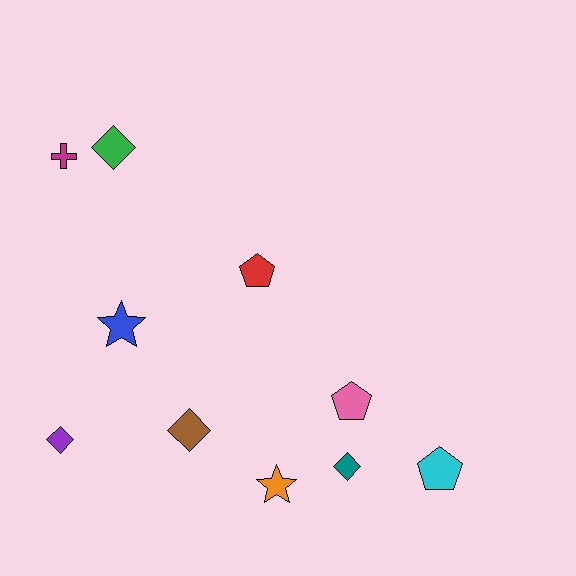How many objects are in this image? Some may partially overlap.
There are 10 objects.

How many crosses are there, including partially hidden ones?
There is 1 cross.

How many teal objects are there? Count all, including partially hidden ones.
There is 1 teal object.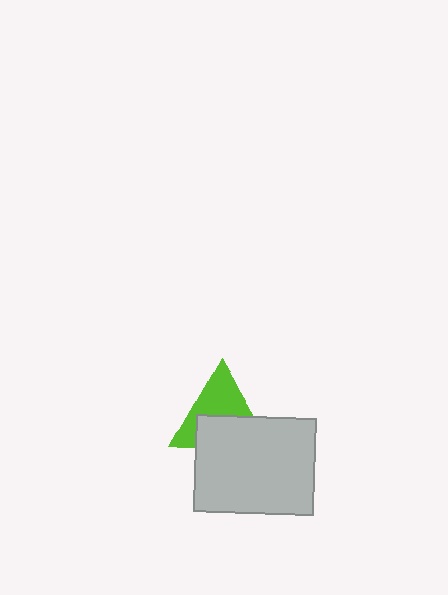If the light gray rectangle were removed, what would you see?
You would see the complete lime triangle.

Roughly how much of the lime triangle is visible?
About half of it is visible (roughly 52%).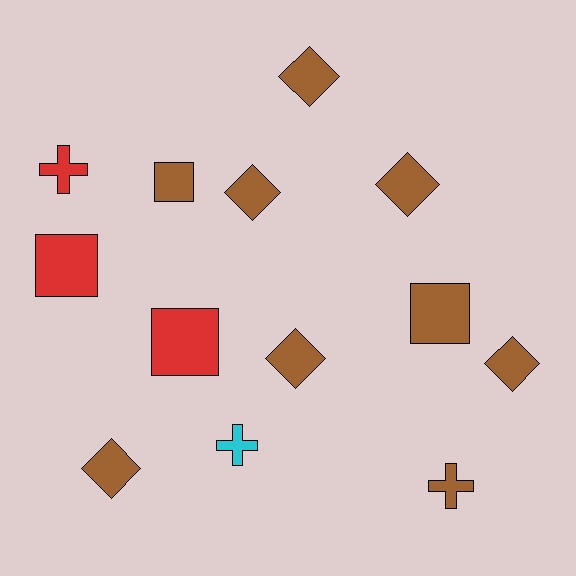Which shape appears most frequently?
Diamond, with 6 objects.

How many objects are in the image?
There are 13 objects.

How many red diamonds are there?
There are no red diamonds.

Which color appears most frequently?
Brown, with 9 objects.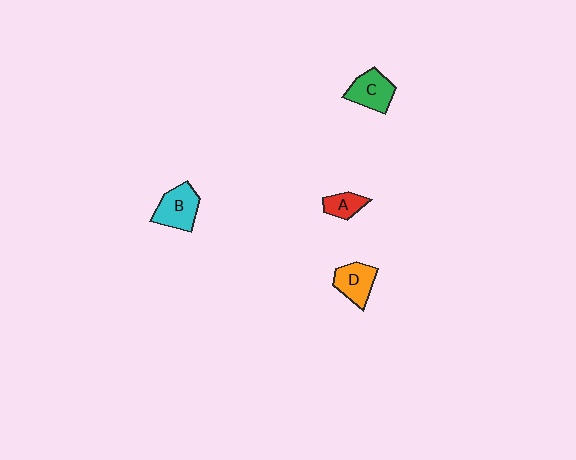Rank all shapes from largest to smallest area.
From largest to smallest: B (cyan), C (green), D (orange), A (red).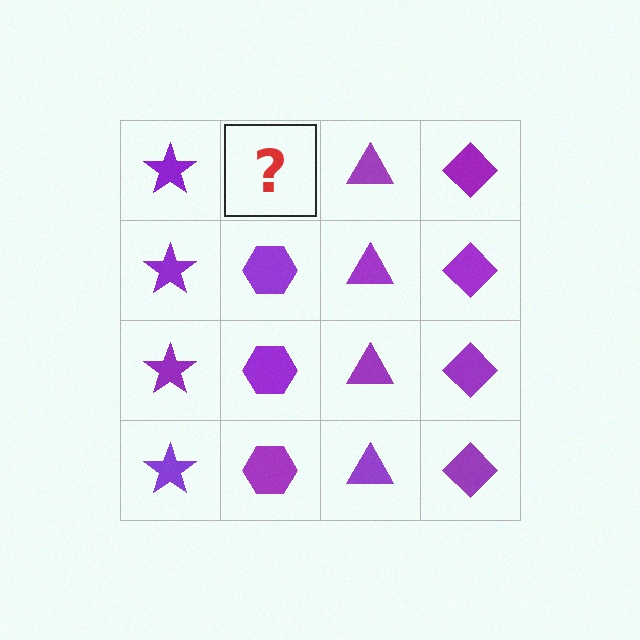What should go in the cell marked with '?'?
The missing cell should contain a purple hexagon.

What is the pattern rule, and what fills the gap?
The rule is that each column has a consistent shape. The gap should be filled with a purple hexagon.